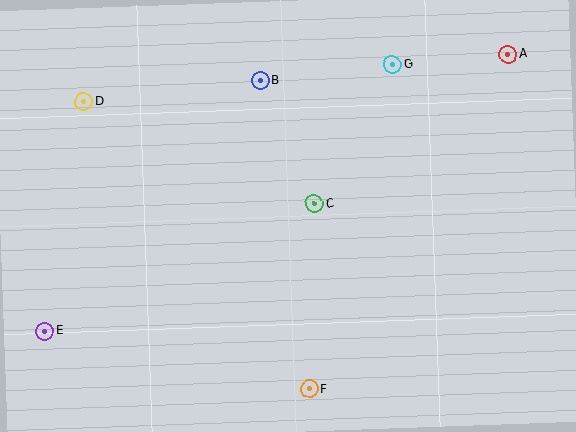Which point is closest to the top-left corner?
Point D is closest to the top-left corner.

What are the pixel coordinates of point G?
Point G is at (392, 64).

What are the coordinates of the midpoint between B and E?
The midpoint between B and E is at (153, 206).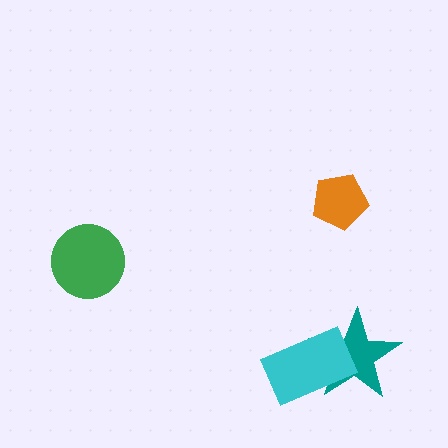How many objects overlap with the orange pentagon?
0 objects overlap with the orange pentagon.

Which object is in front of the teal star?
The cyan rectangle is in front of the teal star.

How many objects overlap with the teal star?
1 object overlaps with the teal star.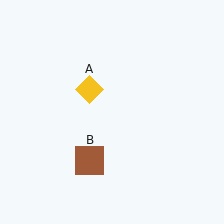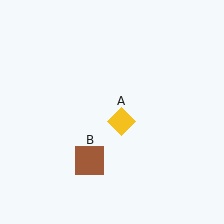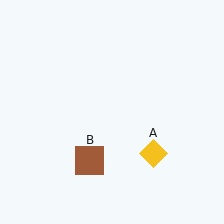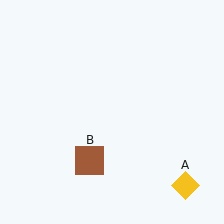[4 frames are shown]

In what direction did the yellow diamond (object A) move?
The yellow diamond (object A) moved down and to the right.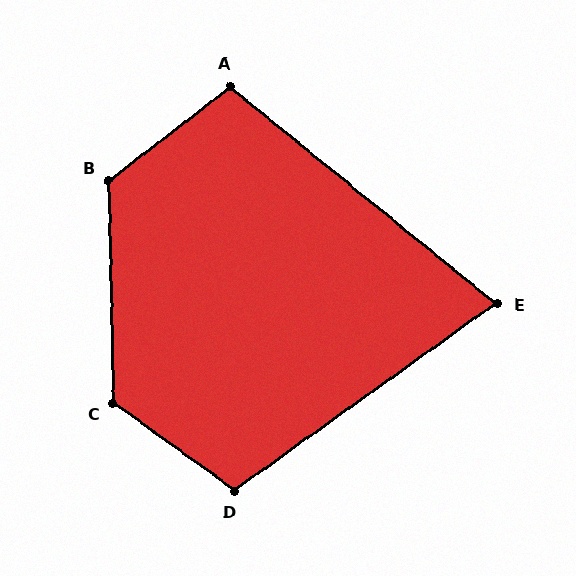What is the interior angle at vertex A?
Approximately 103 degrees (obtuse).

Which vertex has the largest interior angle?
C, at approximately 127 degrees.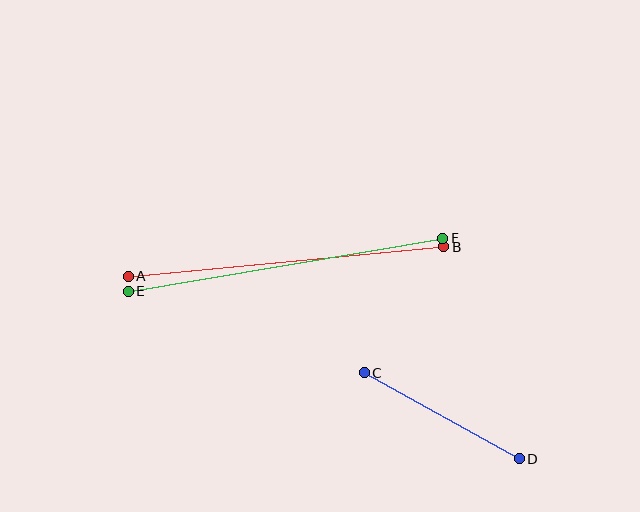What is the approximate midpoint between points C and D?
The midpoint is at approximately (442, 416) pixels.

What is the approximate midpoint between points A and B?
The midpoint is at approximately (286, 262) pixels.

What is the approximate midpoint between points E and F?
The midpoint is at approximately (285, 265) pixels.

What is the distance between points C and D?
The distance is approximately 177 pixels.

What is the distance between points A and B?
The distance is approximately 317 pixels.